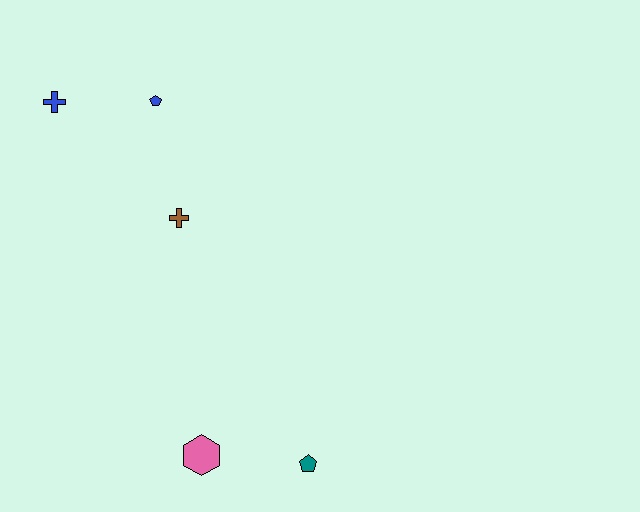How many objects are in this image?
There are 5 objects.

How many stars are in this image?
There are no stars.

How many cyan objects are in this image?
There are no cyan objects.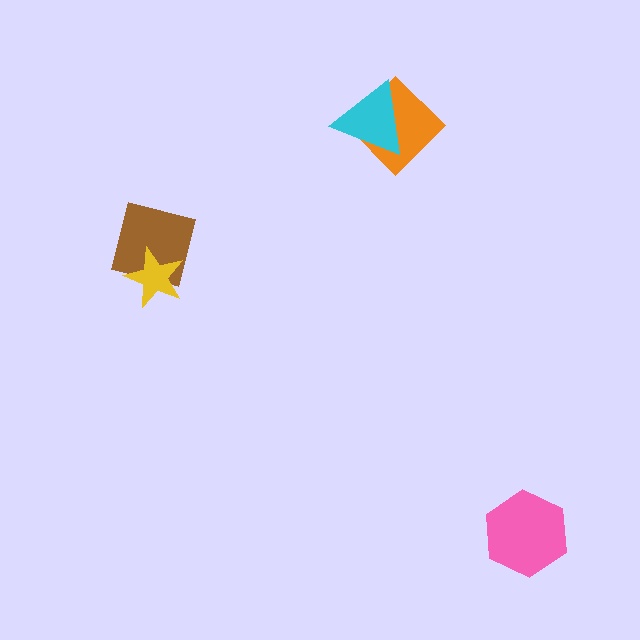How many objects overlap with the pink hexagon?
0 objects overlap with the pink hexagon.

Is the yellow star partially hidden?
No, no other shape covers it.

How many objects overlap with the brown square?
1 object overlaps with the brown square.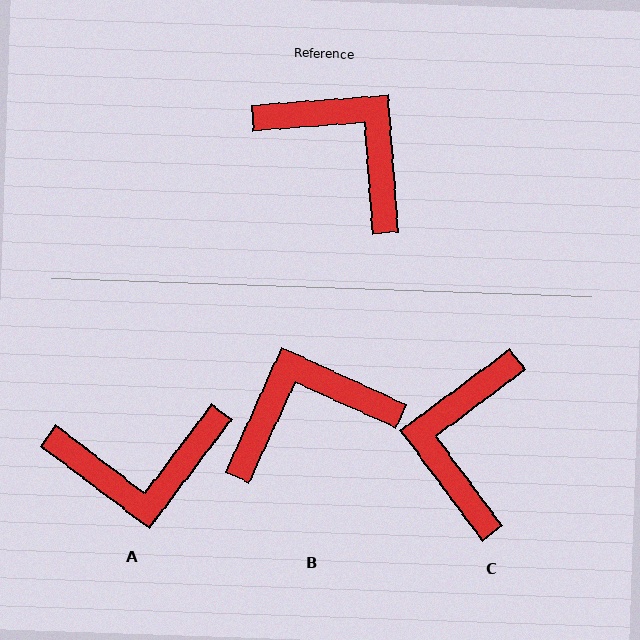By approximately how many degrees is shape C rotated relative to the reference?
Approximately 122 degrees counter-clockwise.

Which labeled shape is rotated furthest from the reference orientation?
A, about 132 degrees away.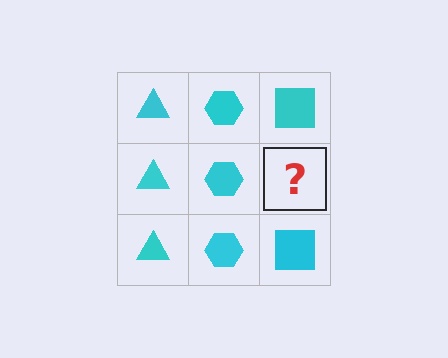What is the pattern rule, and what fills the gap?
The rule is that each column has a consistent shape. The gap should be filled with a cyan square.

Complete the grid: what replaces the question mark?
The question mark should be replaced with a cyan square.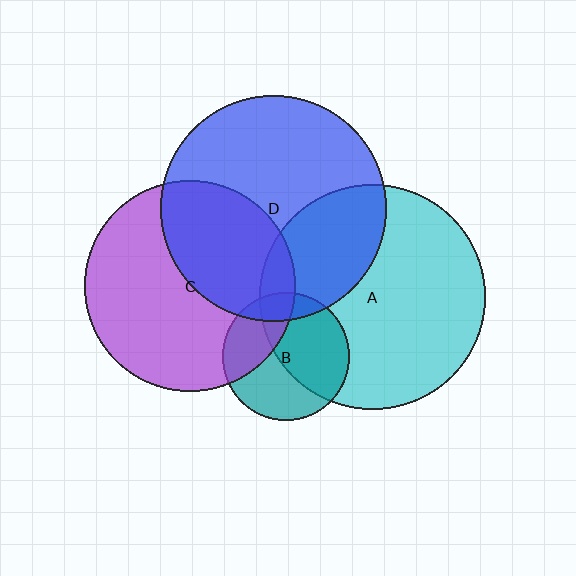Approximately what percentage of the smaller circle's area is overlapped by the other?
Approximately 30%.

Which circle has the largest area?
Circle D (blue).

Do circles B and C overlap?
Yes.